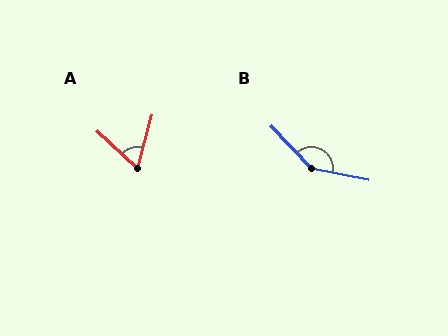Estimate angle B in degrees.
Approximately 146 degrees.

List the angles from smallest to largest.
A (62°), B (146°).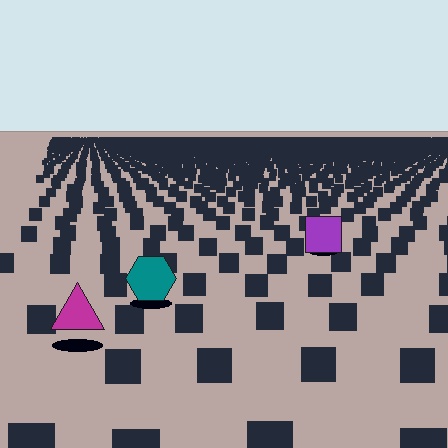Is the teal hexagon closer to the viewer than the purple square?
Yes. The teal hexagon is closer — you can tell from the texture gradient: the ground texture is coarser near it.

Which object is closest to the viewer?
The magenta triangle is closest. The texture marks near it are larger and more spread out.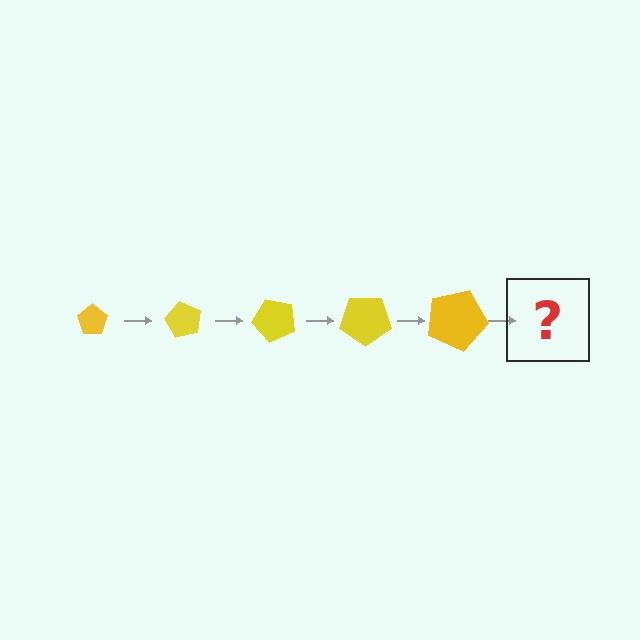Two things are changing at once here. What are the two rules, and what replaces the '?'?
The two rules are that the pentagon grows larger each step and it rotates 60 degrees each step. The '?' should be a pentagon, larger than the previous one and rotated 300 degrees from the start.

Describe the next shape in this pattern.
It should be a pentagon, larger than the previous one and rotated 300 degrees from the start.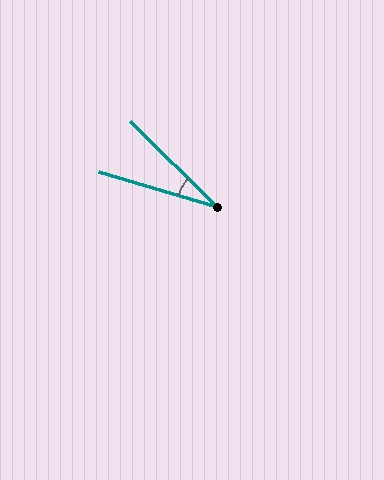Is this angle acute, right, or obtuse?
It is acute.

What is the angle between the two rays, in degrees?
Approximately 28 degrees.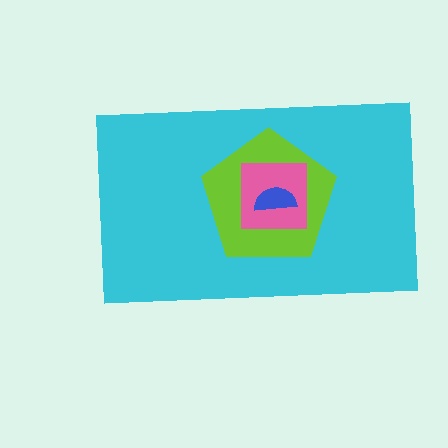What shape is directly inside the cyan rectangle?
The lime pentagon.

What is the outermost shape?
The cyan rectangle.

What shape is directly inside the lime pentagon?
The pink square.